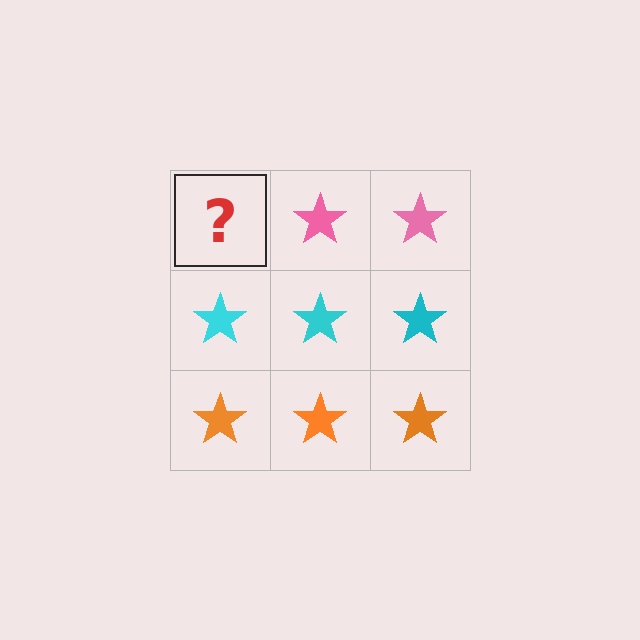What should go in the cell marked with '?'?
The missing cell should contain a pink star.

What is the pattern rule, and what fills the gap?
The rule is that each row has a consistent color. The gap should be filled with a pink star.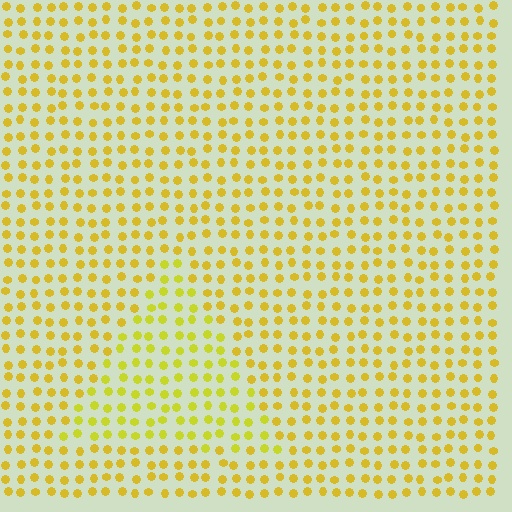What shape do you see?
I see a triangle.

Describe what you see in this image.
The image is filled with small yellow elements in a uniform arrangement. A triangle-shaped region is visible where the elements are tinted to a slightly different hue, forming a subtle color boundary.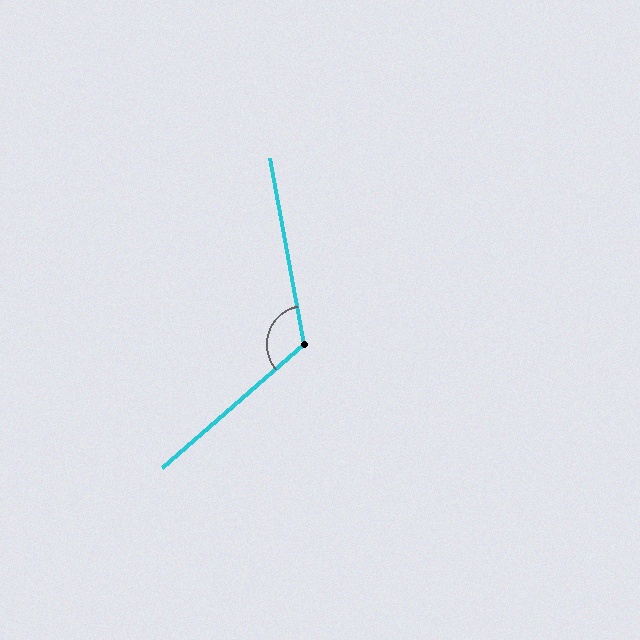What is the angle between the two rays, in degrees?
Approximately 121 degrees.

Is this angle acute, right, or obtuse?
It is obtuse.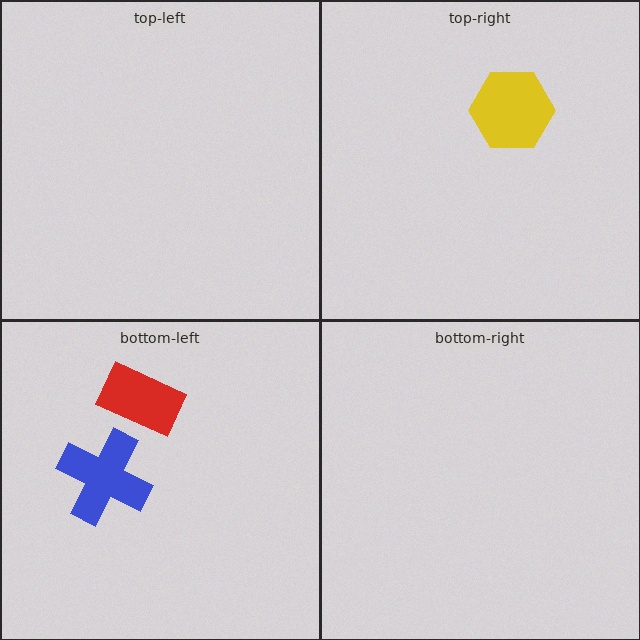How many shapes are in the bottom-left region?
2.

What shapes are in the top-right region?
The yellow hexagon.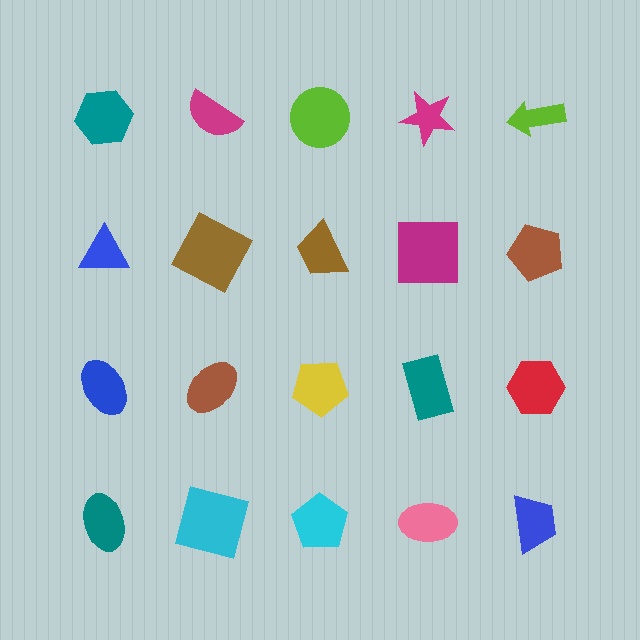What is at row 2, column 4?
A magenta square.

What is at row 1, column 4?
A magenta star.